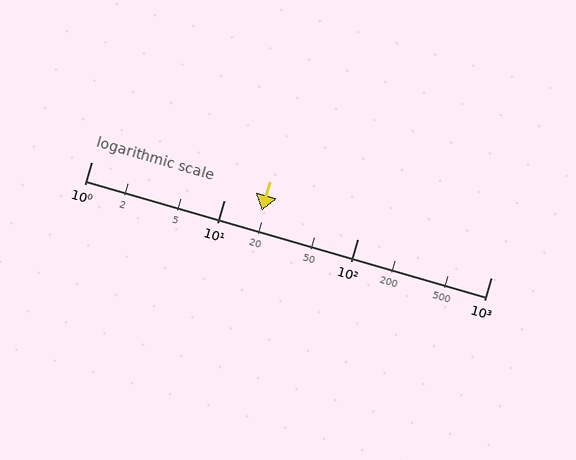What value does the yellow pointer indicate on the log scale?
The pointer indicates approximately 19.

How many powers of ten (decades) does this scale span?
The scale spans 3 decades, from 1 to 1000.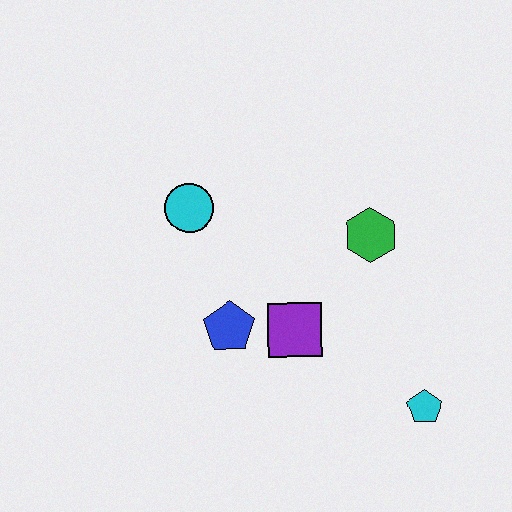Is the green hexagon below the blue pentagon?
No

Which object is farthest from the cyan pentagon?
The cyan circle is farthest from the cyan pentagon.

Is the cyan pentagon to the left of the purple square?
No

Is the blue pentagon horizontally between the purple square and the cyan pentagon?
No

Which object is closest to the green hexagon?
The purple square is closest to the green hexagon.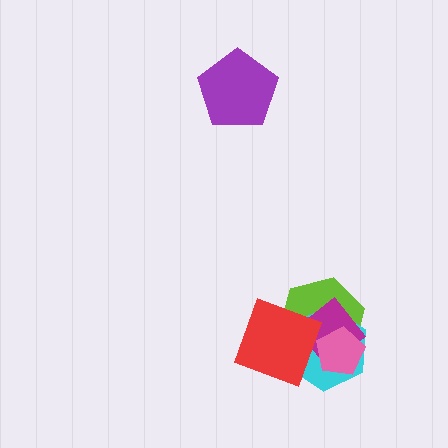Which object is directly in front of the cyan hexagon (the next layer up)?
The magenta diamond is directly in front of the cyan hexagon.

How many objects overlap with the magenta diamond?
4 objects overlap with the magenta diamond.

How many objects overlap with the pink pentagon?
4 objects overlap with the pink pentagon.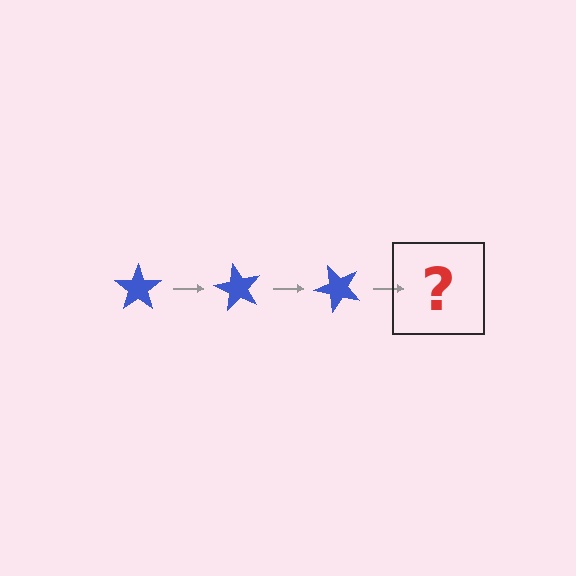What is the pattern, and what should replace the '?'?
The pattern is that the star rotates 60 degrees each step. The '?' should be a blue star rotated 180 degrees.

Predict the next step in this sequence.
The next step is a blue star rotated 180 degrees.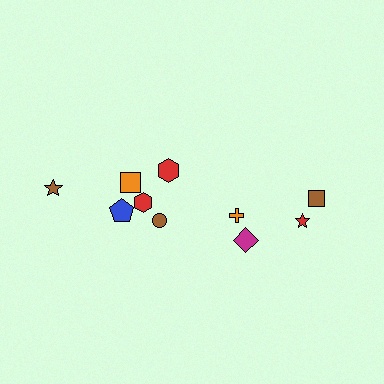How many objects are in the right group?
There are 4 objects.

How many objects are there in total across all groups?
There are 10 objects.